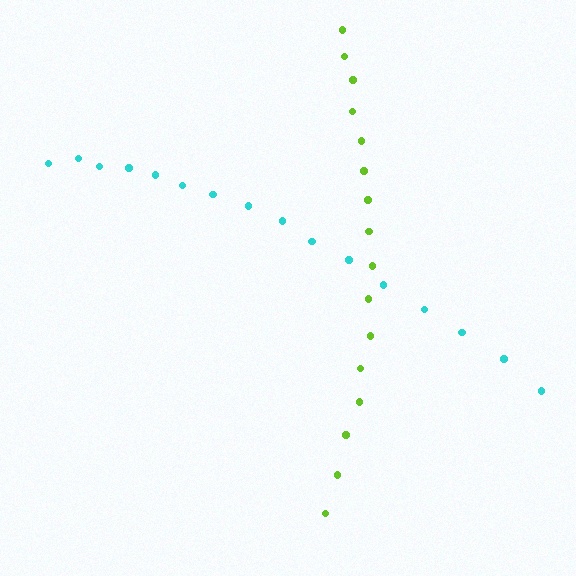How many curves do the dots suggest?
There are 2 distinct paths.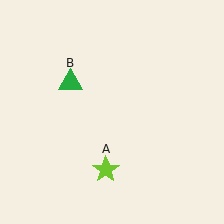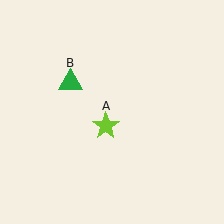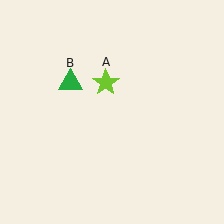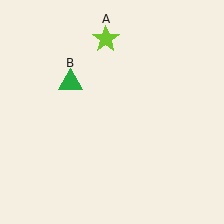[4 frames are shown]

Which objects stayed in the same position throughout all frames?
Green triangle (object B) remained stationary.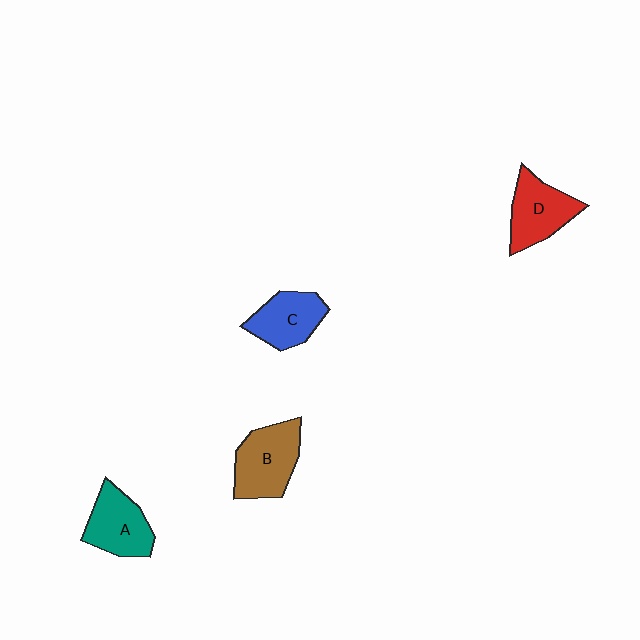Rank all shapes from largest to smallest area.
From largest to smallest: B (brown), D (red), A (teal), C (blue).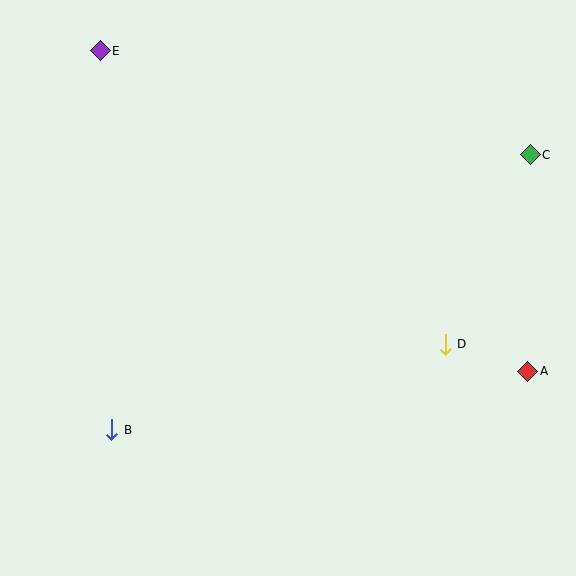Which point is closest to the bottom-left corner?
Point B is closest to the bottom-left corner.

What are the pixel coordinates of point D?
Point D is at (445, 344).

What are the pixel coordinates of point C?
Point C is at (530, 155).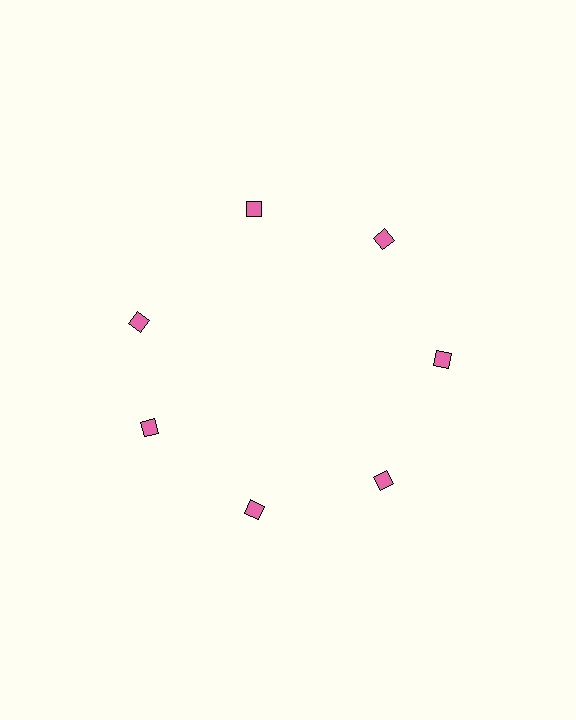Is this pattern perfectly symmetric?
No. The 7 pink diamonds are arranged in a ring, but one element near the 10 o'clock position is rotated out of alignment along the ring, breaking the 7-fold rotational symmetry.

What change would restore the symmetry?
The symmetry would be restored by rotating it back into even spacing with its neighbors so that all 7 diamonds sit at equal angles and equal distance from the center.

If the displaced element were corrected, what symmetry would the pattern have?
It would have 7-fold rotational symmetry — the pattern would map onto itself every 51 degrees.